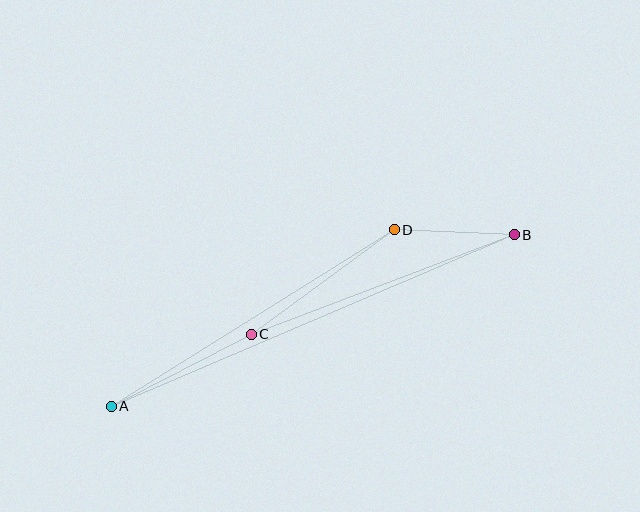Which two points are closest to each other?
Points B and D are closest to each other.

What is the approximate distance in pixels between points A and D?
The distance between A and D is approximately 334 pixels.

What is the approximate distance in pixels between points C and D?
The distance between C and D is approximately 177 pixels.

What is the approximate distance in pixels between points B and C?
The distance between B and C is approximately 281 pixels.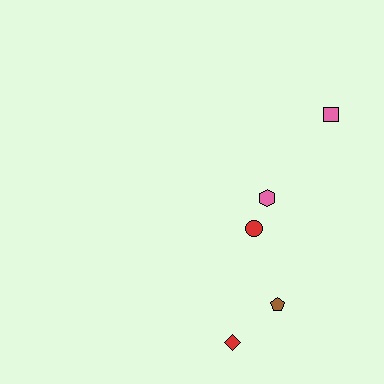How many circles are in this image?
There is 1 circle.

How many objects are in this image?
There are 5 objects.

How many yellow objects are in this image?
There are no yellow objects.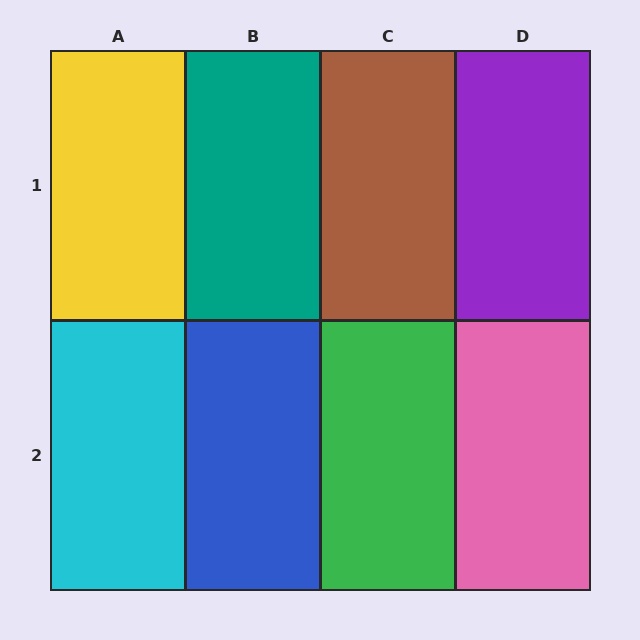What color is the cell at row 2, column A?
Cyan.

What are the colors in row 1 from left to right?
Yellow, teal, brown, purple.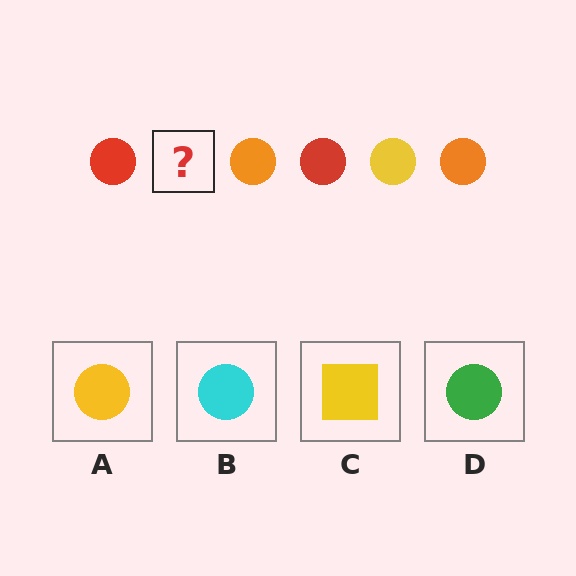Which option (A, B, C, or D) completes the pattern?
A.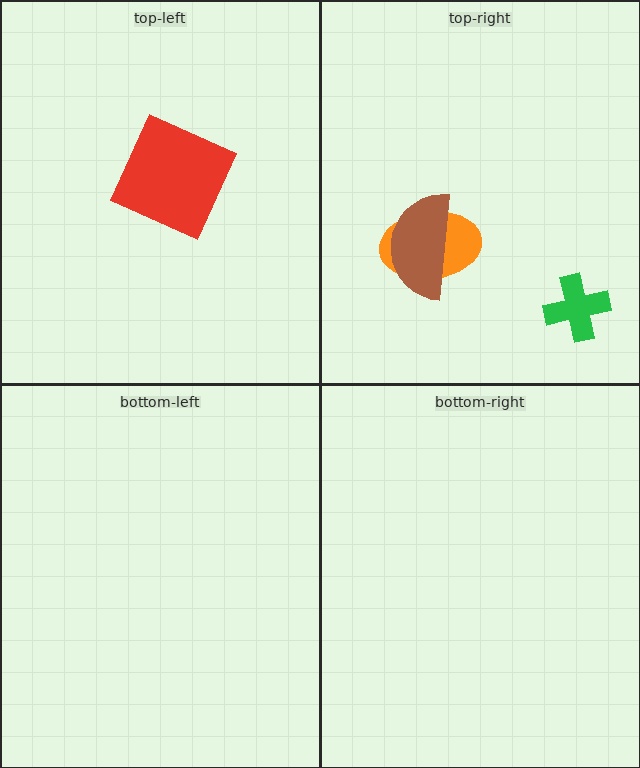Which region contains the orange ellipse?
The top-right region.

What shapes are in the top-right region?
The orange ellipse, the brown semicircle, the green cross.